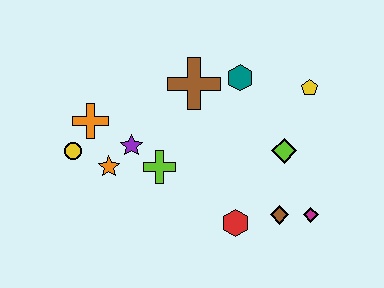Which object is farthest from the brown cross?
The magenta diamond is farthest from the brown cross.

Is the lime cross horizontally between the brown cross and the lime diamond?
No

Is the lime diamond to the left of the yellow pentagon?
Yes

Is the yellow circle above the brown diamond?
Yes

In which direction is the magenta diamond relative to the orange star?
The magenta diamond is to the right of the orange star.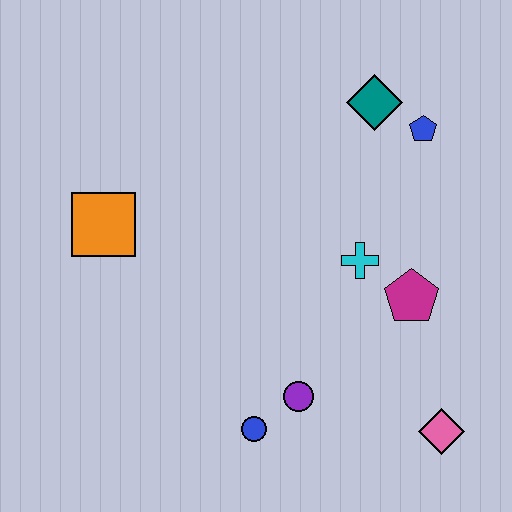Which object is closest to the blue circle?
The purple circle is closest to the blue circle.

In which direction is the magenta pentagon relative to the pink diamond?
The magenta pentagon is above the pink diamond.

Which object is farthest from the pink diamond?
The orange square is farthest from the pink diamond.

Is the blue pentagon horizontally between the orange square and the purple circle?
No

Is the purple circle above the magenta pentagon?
No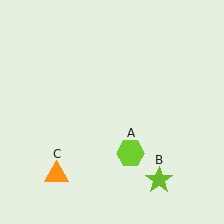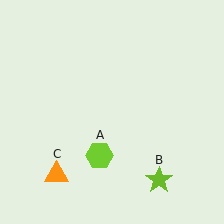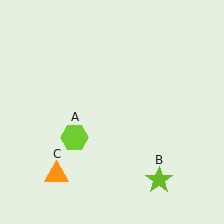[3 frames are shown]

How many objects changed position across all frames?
1 object changed position: lime hexagon (object A).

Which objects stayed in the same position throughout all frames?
Lime star (object B) and orange triangle (object C) remained stationary.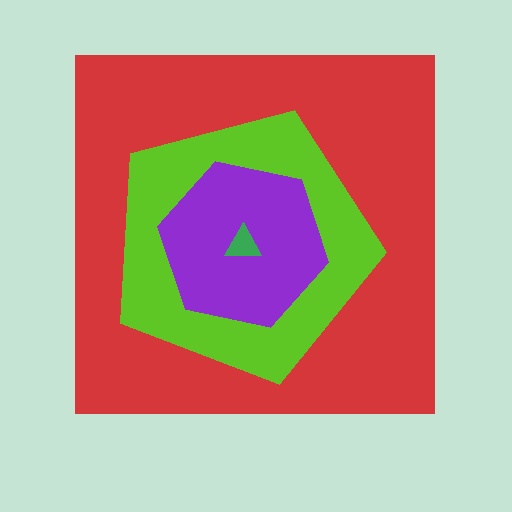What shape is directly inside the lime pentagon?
The purple hexagon.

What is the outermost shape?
The red square.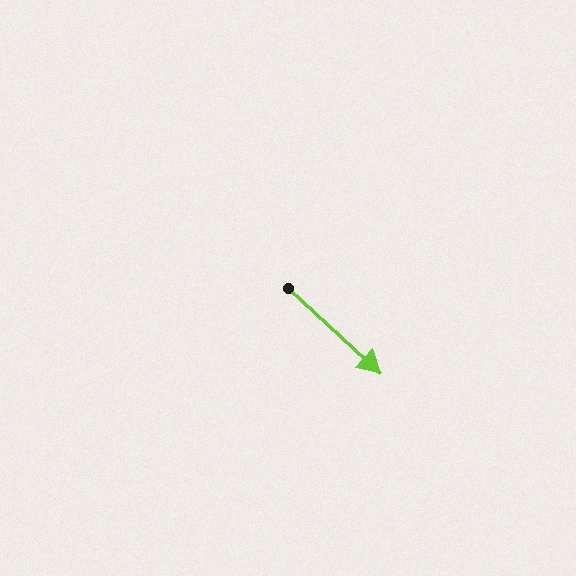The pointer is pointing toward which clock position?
Roughly 4 o'clock.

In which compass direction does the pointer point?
Southeast.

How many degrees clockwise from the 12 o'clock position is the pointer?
Approximately 133 degrees.